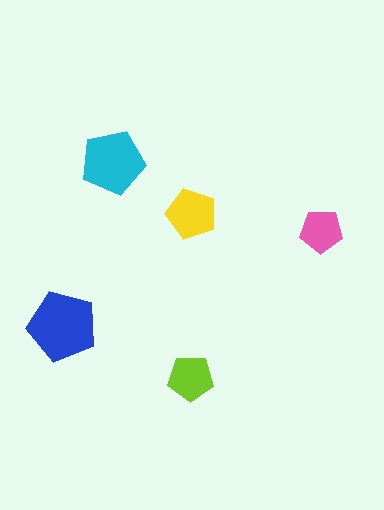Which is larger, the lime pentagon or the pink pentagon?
The lime one.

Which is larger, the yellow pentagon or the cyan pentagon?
The cyan one.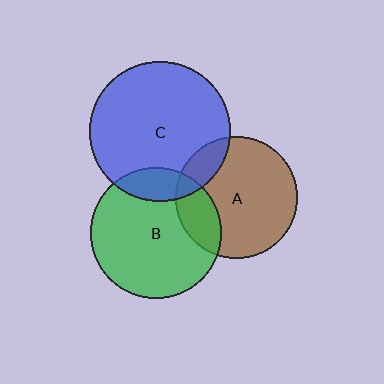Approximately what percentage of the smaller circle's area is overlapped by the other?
Approximately 15%.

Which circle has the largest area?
Circle C (blue).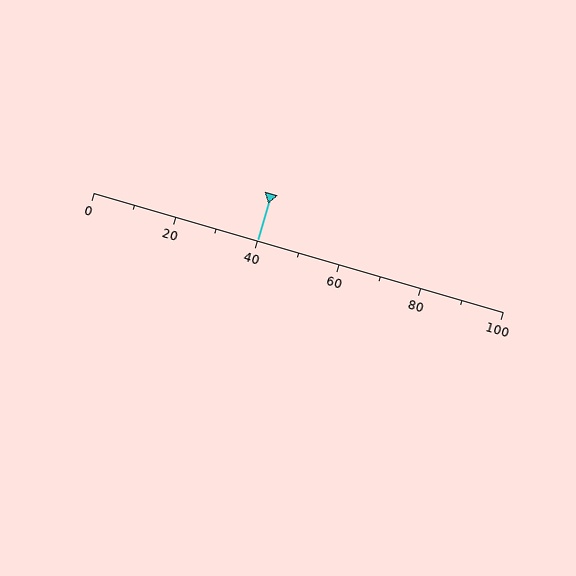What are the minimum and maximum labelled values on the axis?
The axis runs from 0 to 100.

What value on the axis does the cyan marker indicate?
The marker indicates approximately 40.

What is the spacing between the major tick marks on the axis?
The major ticks are spaced 20 apart.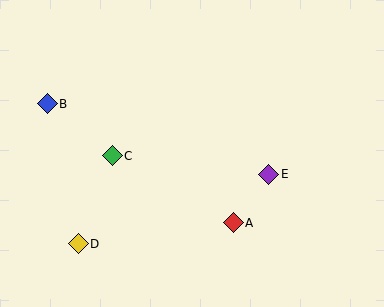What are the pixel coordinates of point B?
Point B is at (47, 104).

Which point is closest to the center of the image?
Point E at (269, 174) is closest to the center.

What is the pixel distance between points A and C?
The distance between A and C is 138 pixels.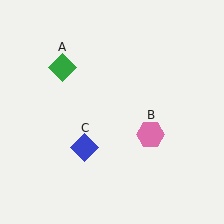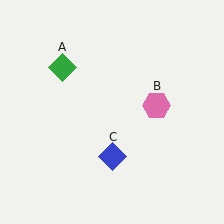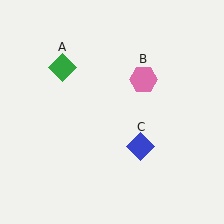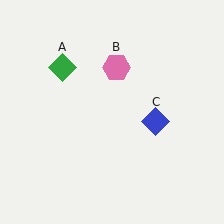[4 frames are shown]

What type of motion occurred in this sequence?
The pink hexagon (object B), blue diamond (object C) rotated counterclockwise around the center of the scene.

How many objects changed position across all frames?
2 objects changed position: pink hexagon (object B), blue diamond (object C).